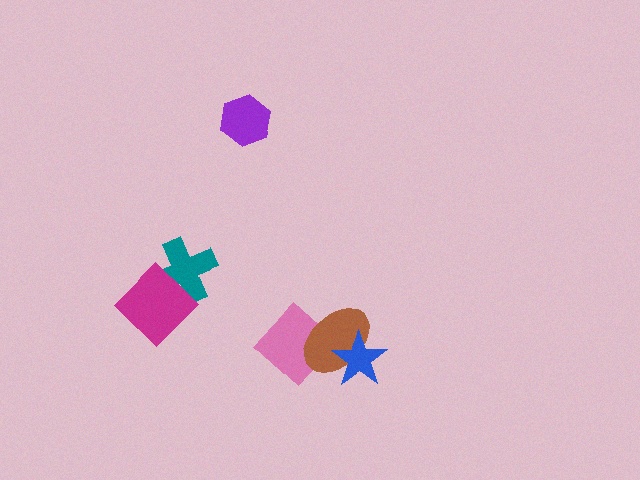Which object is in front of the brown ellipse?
The blue star is in front of the brown ellipse.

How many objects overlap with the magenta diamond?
1 object overlaps with the magenta diamond.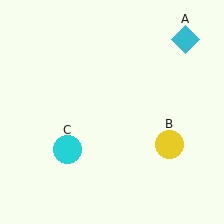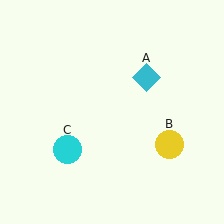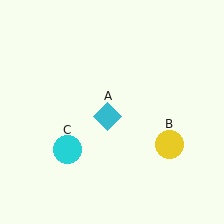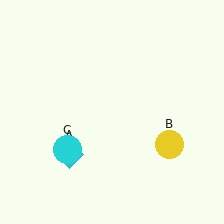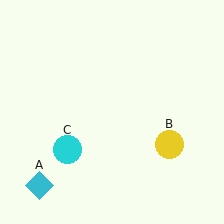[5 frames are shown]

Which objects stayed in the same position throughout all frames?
Yellow circle (object B) and cyan circle (object C) remained stationary.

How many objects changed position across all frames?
1 object changed position: cyan diamond (object A).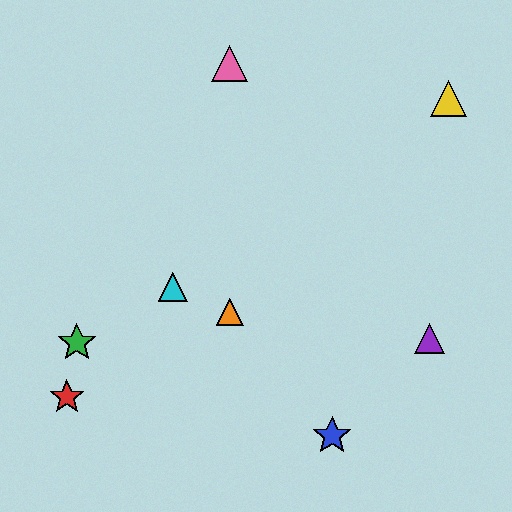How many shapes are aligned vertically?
2 shapes (the orange triangle, the pink triangle) are aligned vertically.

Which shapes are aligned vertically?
The orange triangle, the pink triangle are aligned vertically.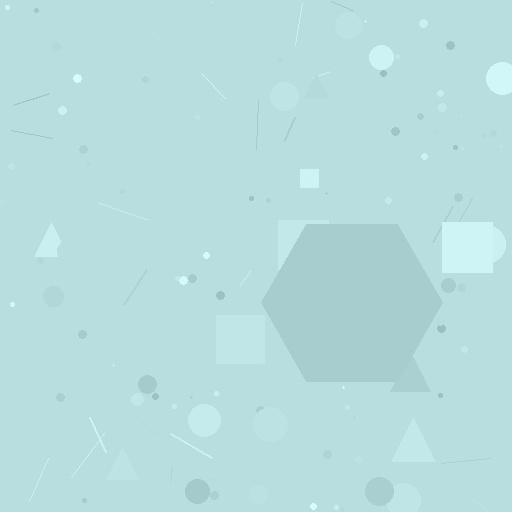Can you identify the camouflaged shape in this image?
The camouflaged shape is a hexagon.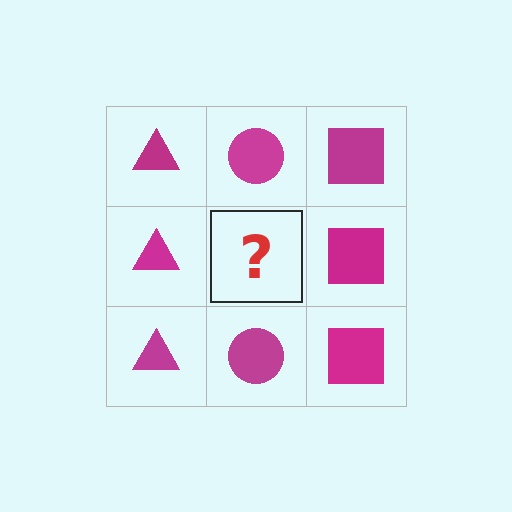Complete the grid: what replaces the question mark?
The question mark should be replaced with a magenta circle.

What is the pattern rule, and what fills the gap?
The rule is that each column has a consistent shape. The gap should be filled with a magenta circle.